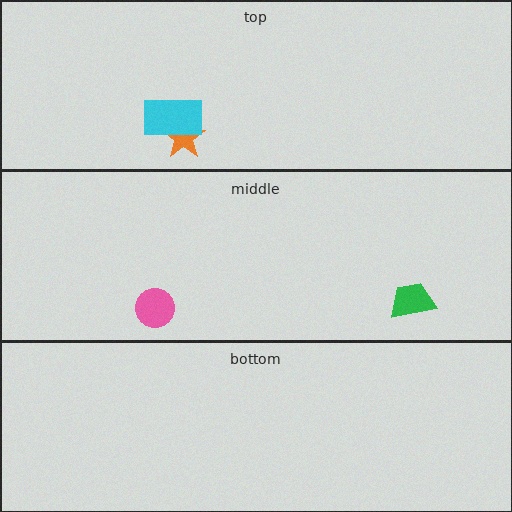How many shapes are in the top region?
2.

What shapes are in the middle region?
The green trapezoid, the pink circle.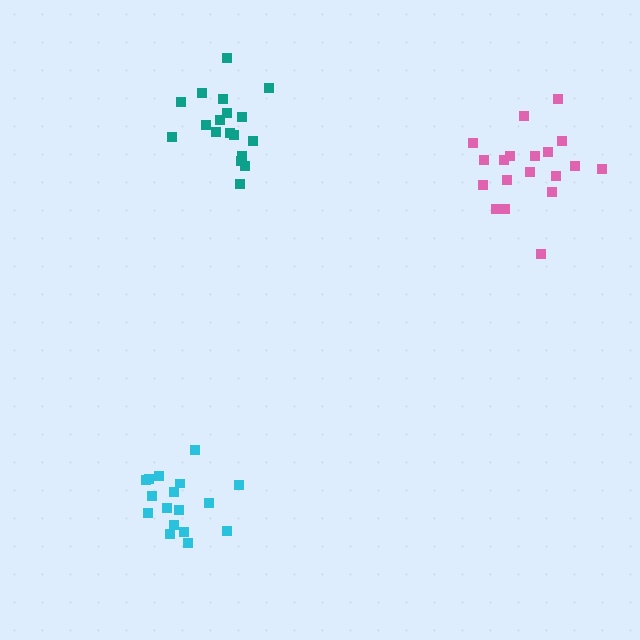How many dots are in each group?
Group 1: 17 dots, Group 2: 18 dots, Group 3: 19 dots (54 total).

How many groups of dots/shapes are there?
There are 3 groups.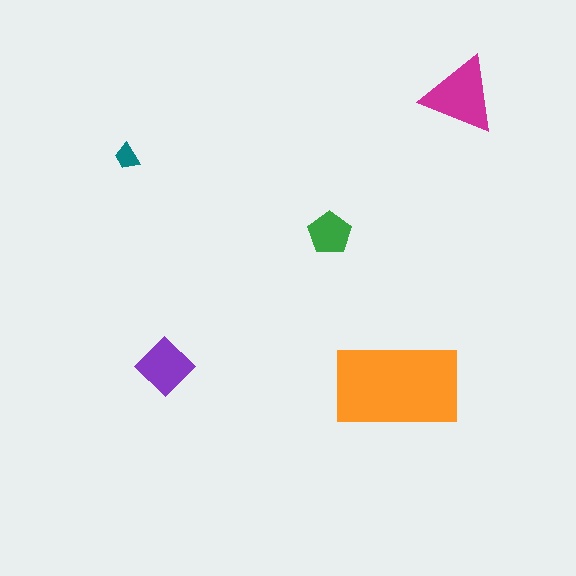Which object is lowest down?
The orange rectangle is bottommost.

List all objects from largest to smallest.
The orange rectangle, the magenta triangle, the purple diamond, the green pentagon, the teal trapezoid.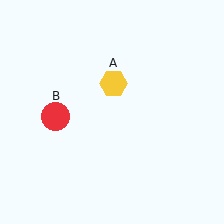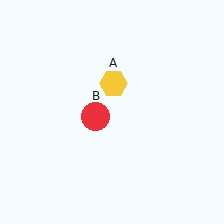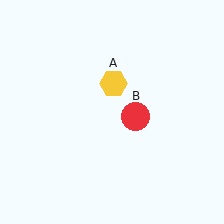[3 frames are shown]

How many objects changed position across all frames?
1 object changed position: red circle (object B).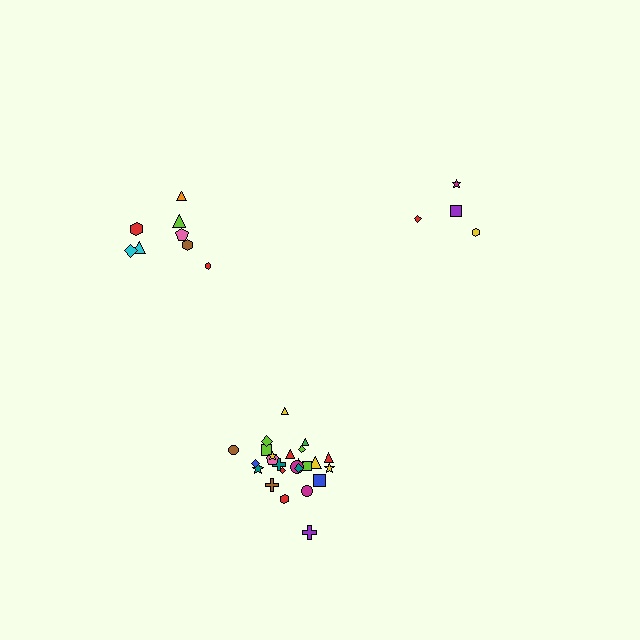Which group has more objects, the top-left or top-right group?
The top-left group.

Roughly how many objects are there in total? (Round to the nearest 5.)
Roughly 35 objects in total.